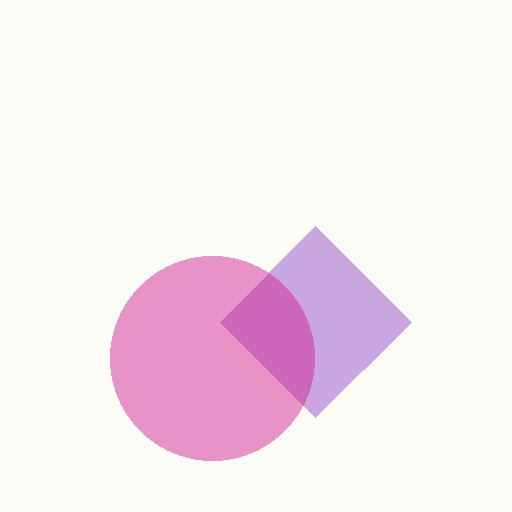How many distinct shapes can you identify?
There are 2 distinct shapes: a purple diamond, a magenta circle.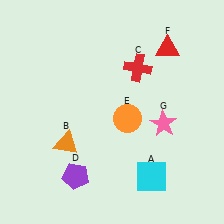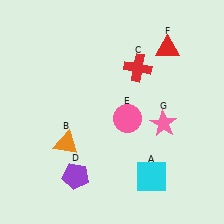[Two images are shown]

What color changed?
The circle (E) changed from orange in Image 1 to pink in Image 2.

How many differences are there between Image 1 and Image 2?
There is 1 difference between the two images.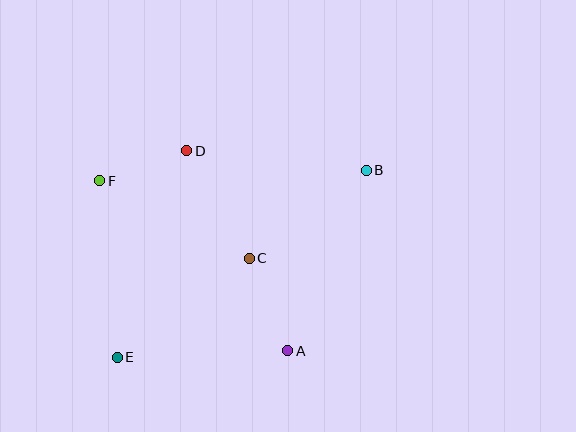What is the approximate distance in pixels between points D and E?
The distance between D and E is approximately 218 pixels.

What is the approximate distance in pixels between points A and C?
The distance between A and C is approximately 100 pixels.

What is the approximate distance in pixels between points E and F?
The distance between E and F is approximately 177 pixels.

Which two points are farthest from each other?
Points B and E are farthest from each other.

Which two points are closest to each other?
Points D and F are closest to each other.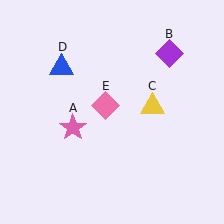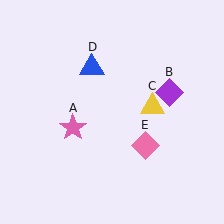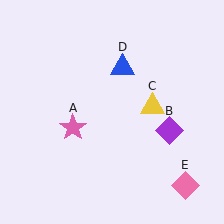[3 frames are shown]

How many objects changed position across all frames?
3 objects changed position: purple diamond (object B), blue triangle (object D), pink diamond (object E).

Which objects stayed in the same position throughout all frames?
Pink star (object A) and yellow triangle (object C) remained stationary.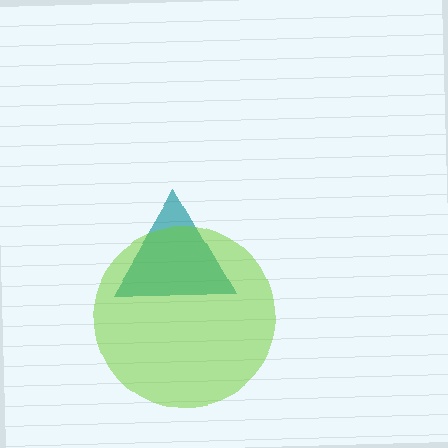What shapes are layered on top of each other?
The layered shapes are: a teal triangle, a lime circle.